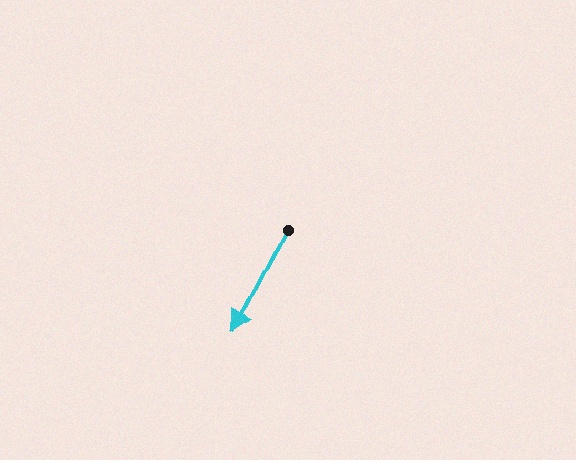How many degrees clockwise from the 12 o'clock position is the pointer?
Approximately 207 degrees.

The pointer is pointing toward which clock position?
Roughly 7 o'clock.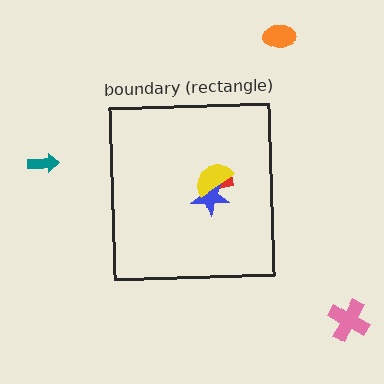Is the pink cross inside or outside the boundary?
Outside.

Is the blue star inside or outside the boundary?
Inside.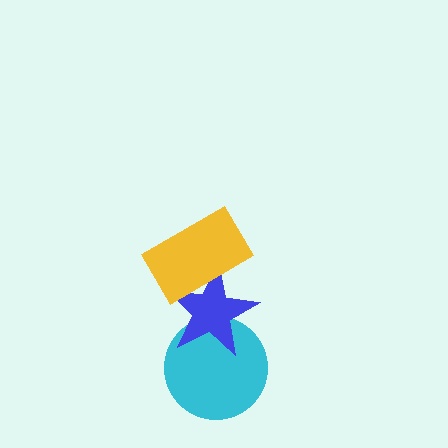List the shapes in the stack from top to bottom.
From top to bottom: the yellow rectangle, the blue star, the cyan circle.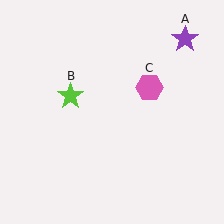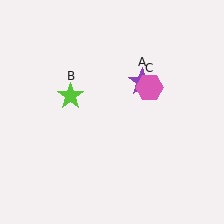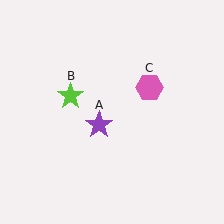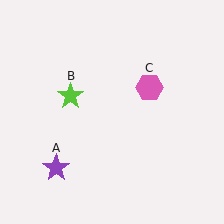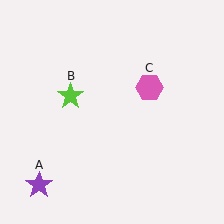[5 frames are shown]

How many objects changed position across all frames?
1 object changed position: purple star (object A).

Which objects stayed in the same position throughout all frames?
Lime star (object B) and pink hexagon (object C) remained stationary.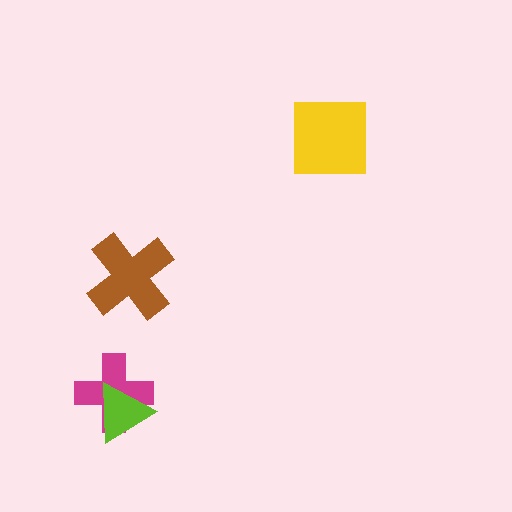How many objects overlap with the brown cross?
0 objects overlap with the brown cross.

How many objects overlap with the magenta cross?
1 object overlaps with the magenta cross.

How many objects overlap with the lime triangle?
1 object overlaps with the lime triangle.